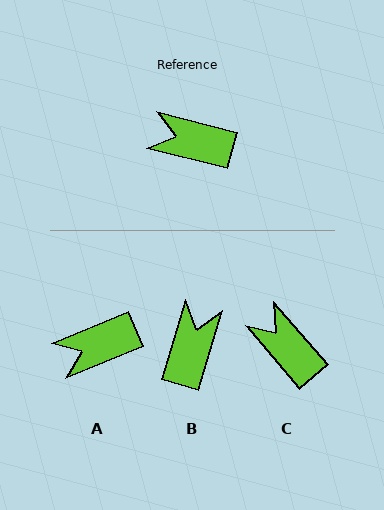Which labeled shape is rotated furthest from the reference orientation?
B, about 92 degrees away.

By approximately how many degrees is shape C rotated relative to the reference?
Approximately 35 degrees clockwise.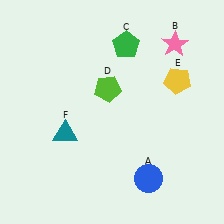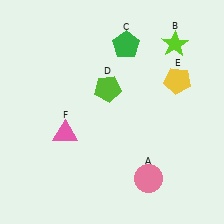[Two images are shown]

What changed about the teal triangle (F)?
In Image 1, F is teal. In Image 2, it changed to pink.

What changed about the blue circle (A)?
In Image 1, A is blue. In Image 2, it changed to pink.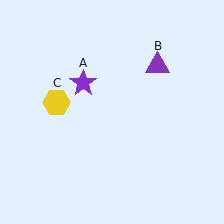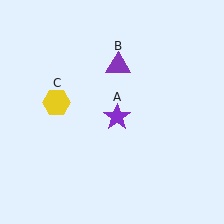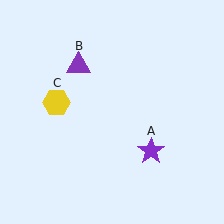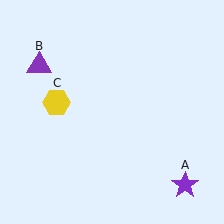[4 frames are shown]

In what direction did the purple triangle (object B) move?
The purple triangle (object B) moved left.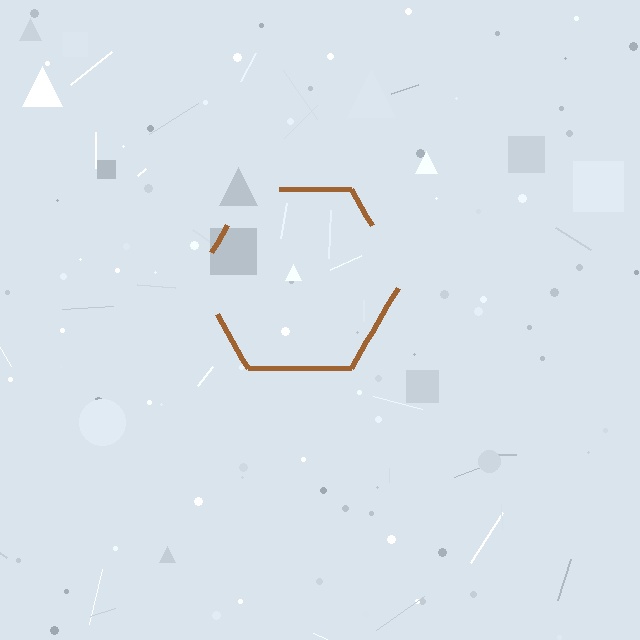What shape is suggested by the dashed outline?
The dashed outline suggests a hexagon.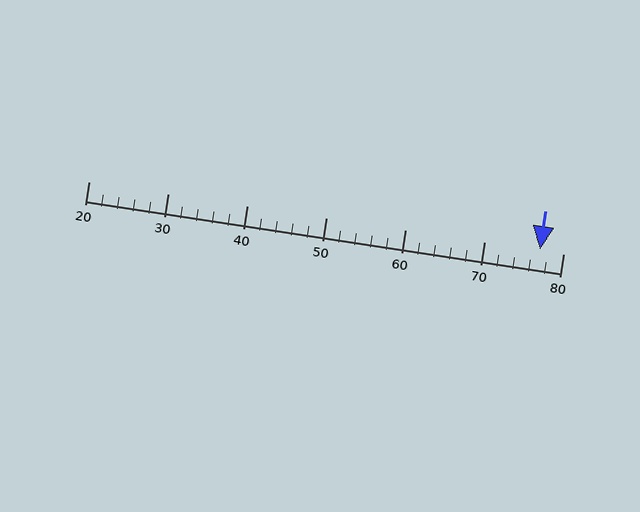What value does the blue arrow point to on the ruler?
The blue arrow points to approximately 77.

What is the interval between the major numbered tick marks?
The major tick marks are spaced 10 units apart.